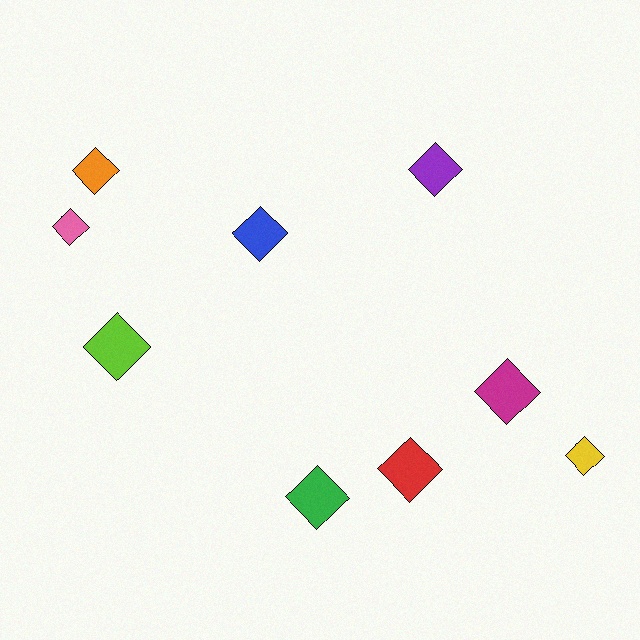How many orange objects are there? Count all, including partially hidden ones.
There is 1 orange object.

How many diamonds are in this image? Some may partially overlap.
There are 9 diamonds.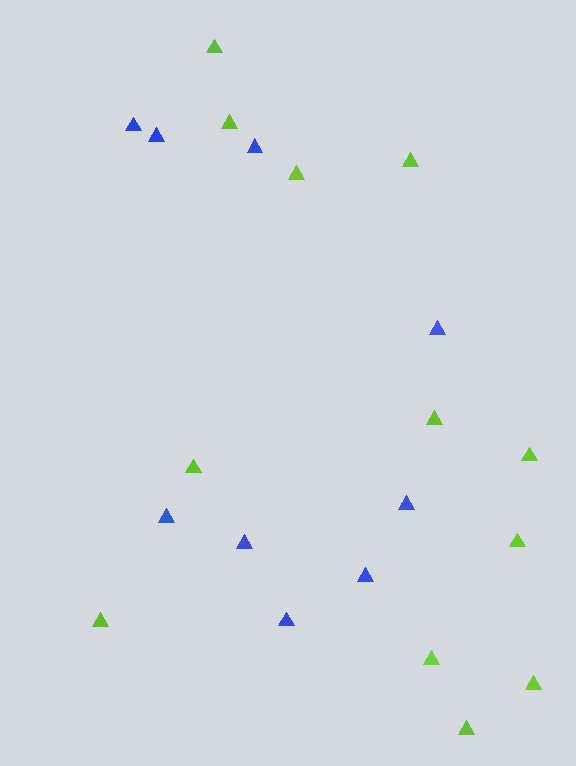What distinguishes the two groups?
There are 2 groups: one group of lime triangles (12) and one group of blue triangles (9).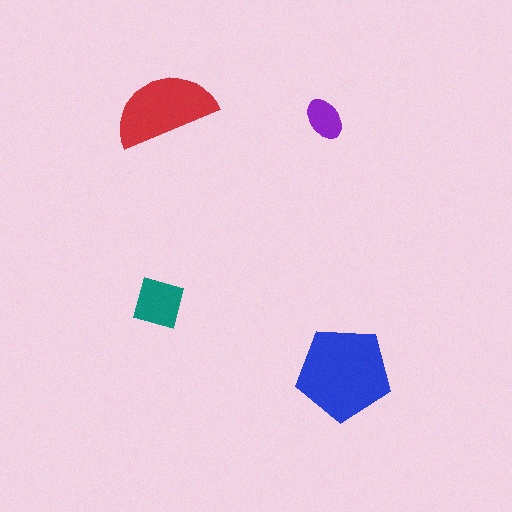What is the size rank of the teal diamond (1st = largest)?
3rd.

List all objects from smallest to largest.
The purple ellipse, the teal diamond, the red semicircle, the blue pentagon.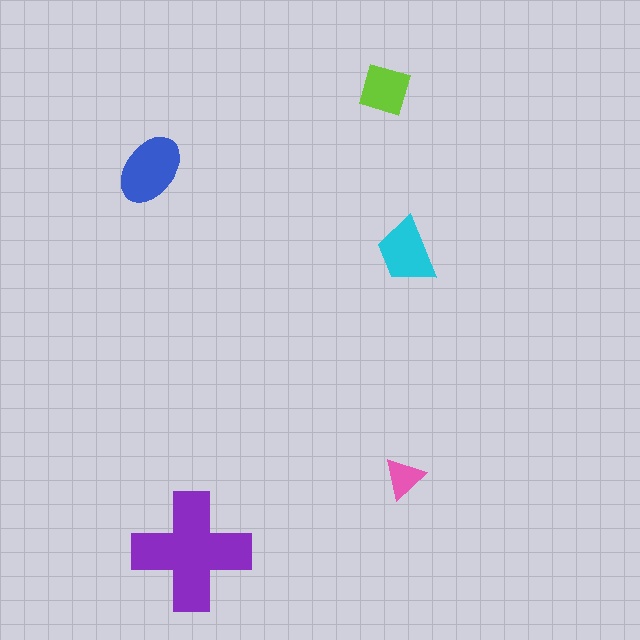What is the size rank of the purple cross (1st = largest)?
1st.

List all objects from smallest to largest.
The pink triangle, the lime diamond, the cyan trapezoid, the blue ellipse, the purple cross.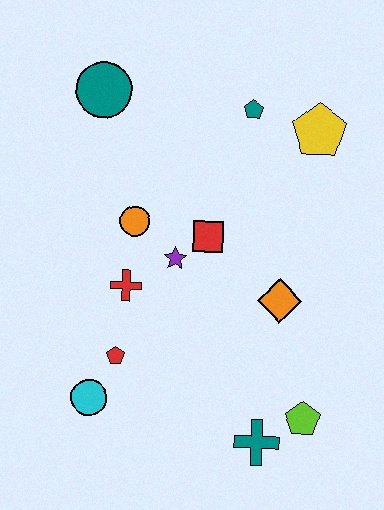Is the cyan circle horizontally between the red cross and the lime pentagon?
No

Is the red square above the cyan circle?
Yes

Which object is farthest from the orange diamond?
The teal circle is farthest from the orange diamond.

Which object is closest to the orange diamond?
The red square is closest to the orange diamond.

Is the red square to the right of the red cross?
Yes